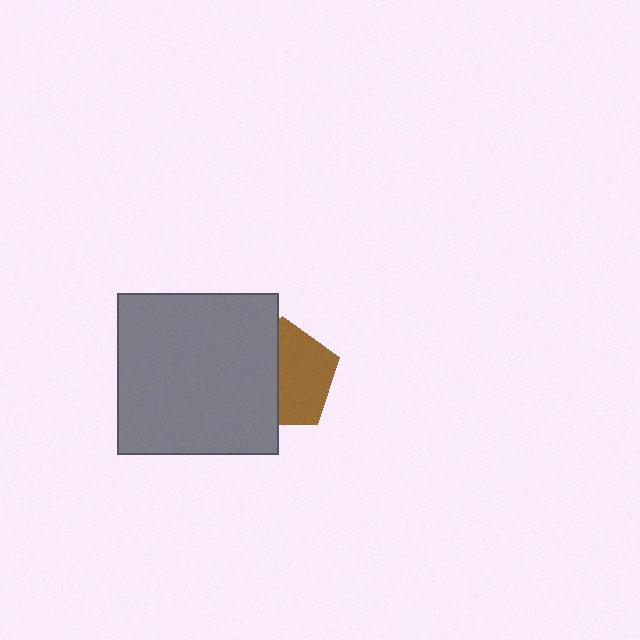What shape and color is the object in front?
The object in front is a gray square.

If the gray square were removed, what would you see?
You would see the complete brown pentagon.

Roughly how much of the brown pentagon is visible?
About half of it is visible (roughly 53%).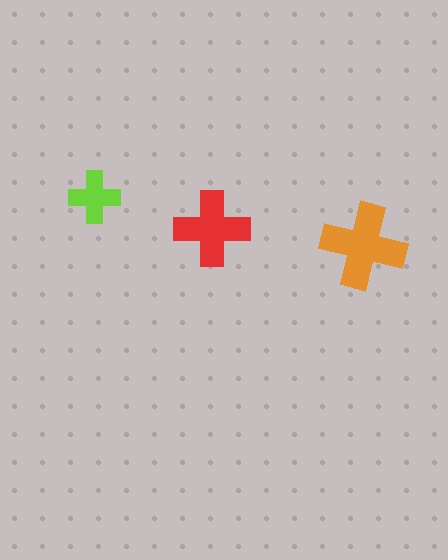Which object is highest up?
The lime cross is topmost.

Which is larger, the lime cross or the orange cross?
The orange one.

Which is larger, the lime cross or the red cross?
The red one.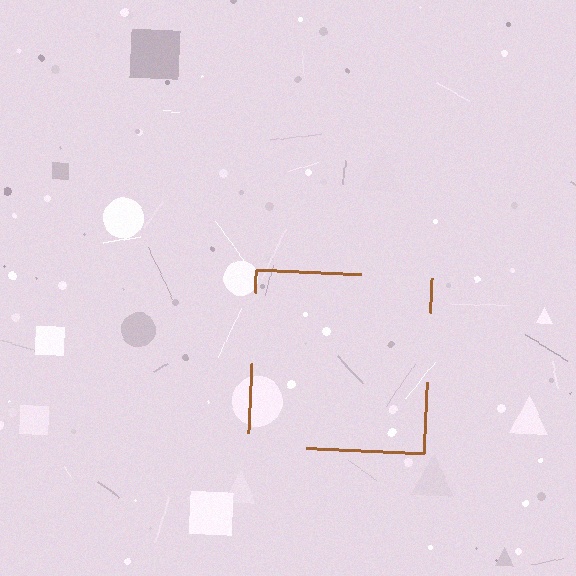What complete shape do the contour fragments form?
The contour fragments form a square.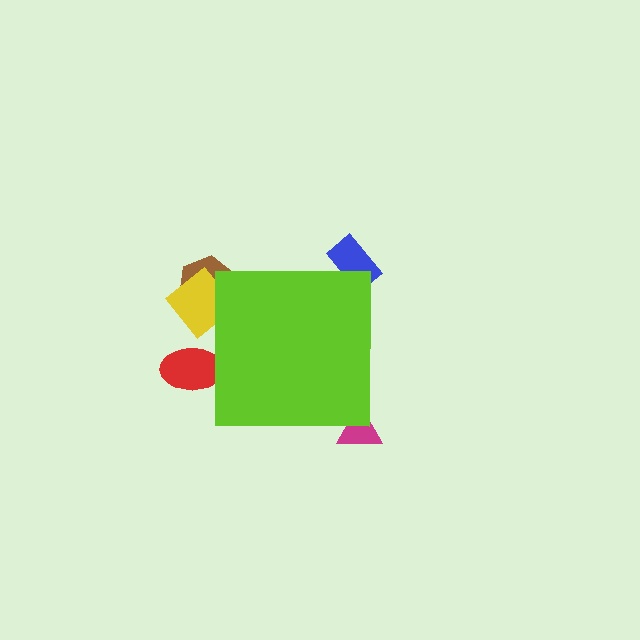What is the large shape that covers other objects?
A lime square.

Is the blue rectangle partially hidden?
Yes, the blue rectangle is partially hidden behind the lime square.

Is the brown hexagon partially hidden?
Yes, the brown hexagon is partially hidden behind the lime square.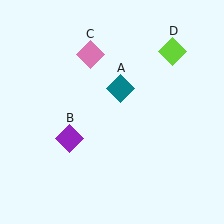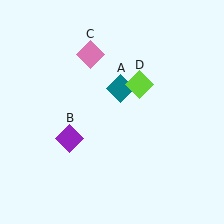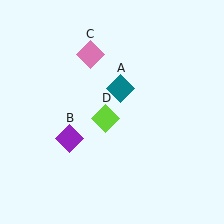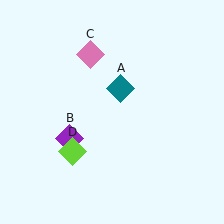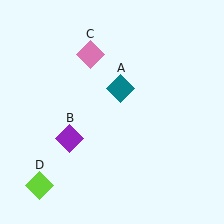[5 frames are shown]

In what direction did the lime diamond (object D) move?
The lime diamond (object D) moved down and to the left.